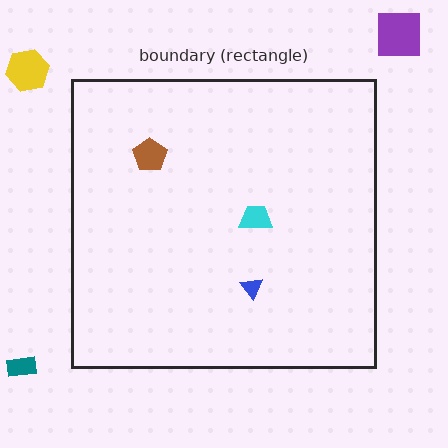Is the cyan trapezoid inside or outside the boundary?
Inside.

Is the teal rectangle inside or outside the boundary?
Outside.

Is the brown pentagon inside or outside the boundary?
Inside.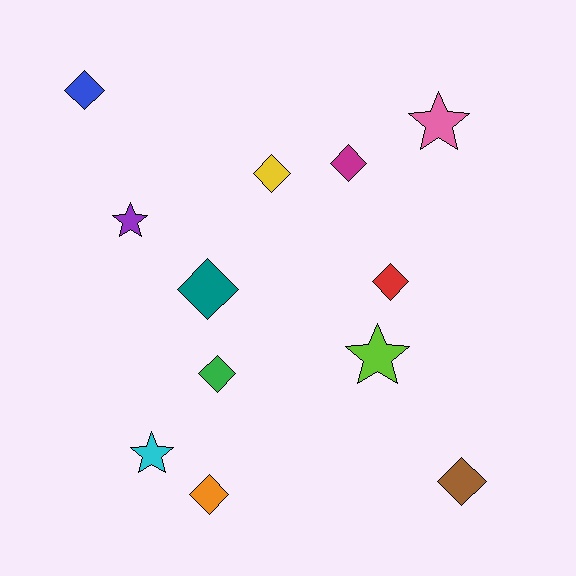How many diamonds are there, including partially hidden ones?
There are 8 diamonds.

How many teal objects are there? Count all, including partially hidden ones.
There is 1 teal object.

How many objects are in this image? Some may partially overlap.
There are 12 objects.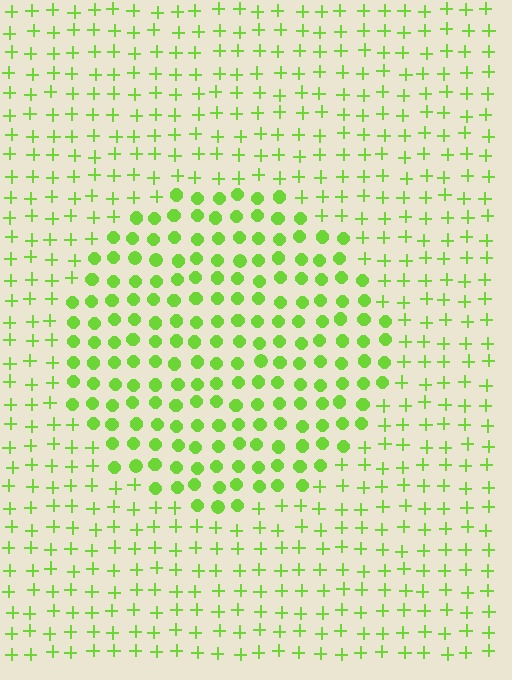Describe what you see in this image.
The image is filled with small lime elements arranged in a uniform grid. A circle-shaped region contains circles, while the surrounding area contains plus signs. The boundary is defined purely by the change in element shape.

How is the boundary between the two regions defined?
The boundary is defined by a change in element shape: circles inside vs. plus signs outside. All elements share the same color and spacing.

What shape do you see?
I see a circle.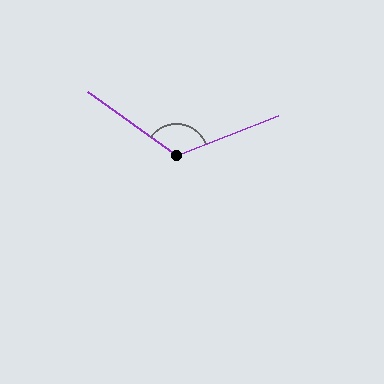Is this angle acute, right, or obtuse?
It is obtuse.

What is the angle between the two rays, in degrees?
Approximately 122 degrees.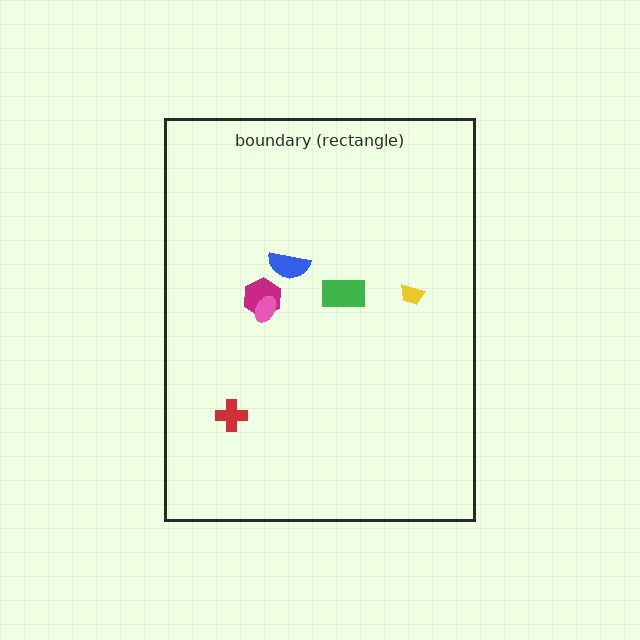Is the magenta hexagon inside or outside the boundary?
Inside.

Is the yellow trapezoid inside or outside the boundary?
Inside.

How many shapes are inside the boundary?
6 inside, 0 outside.